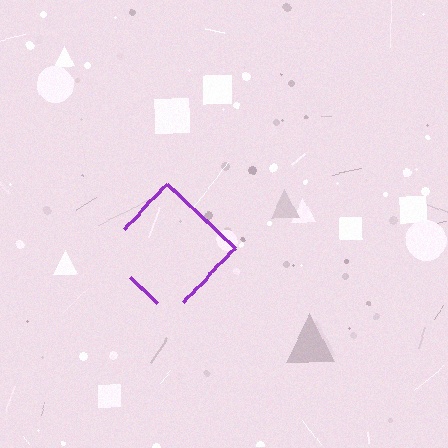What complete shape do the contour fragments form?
The contour fragments form a diamond.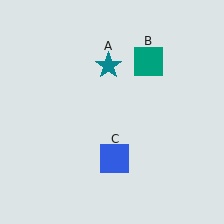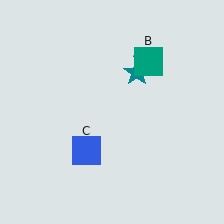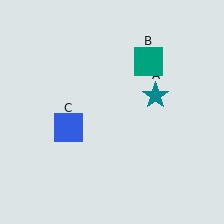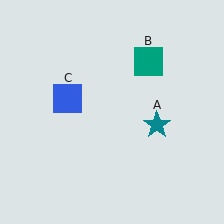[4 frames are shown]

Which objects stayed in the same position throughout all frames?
Teal square (object B) remained stationary.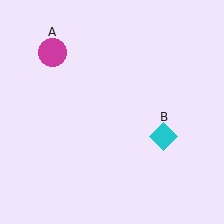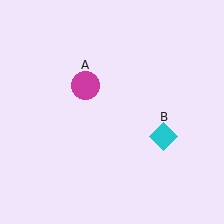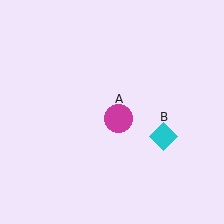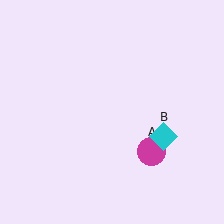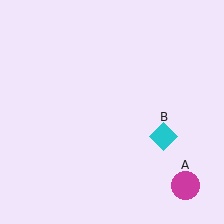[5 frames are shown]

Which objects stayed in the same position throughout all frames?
Cyan diamond (object B) remained stationary.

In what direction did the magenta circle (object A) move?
The magenta circle (object A) moved down and to the right.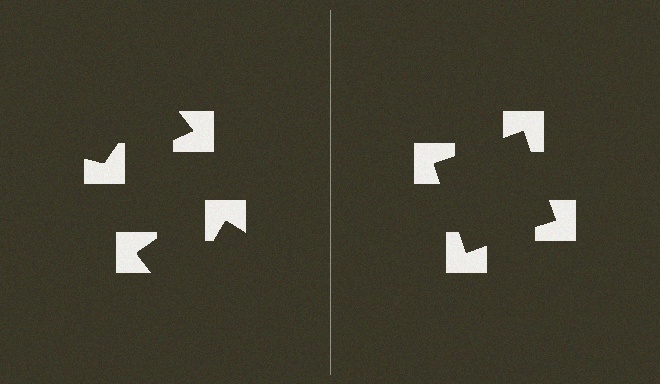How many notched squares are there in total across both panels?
8 — 4 on each side.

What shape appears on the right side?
An illusory square.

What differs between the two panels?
The notched squares are positioned identically on both sides; only the wedge orientations differ. On the right they align to a square; on the left they are misaligned.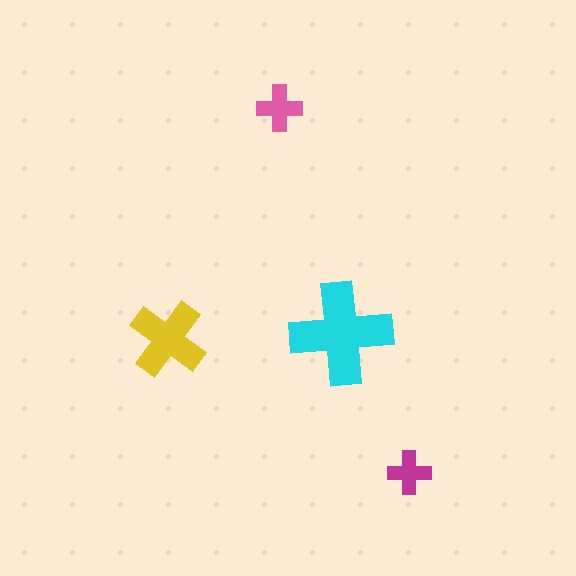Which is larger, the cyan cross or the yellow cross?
The cyan one.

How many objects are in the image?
There are 4 objects in the image.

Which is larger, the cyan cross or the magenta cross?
The cyan one.